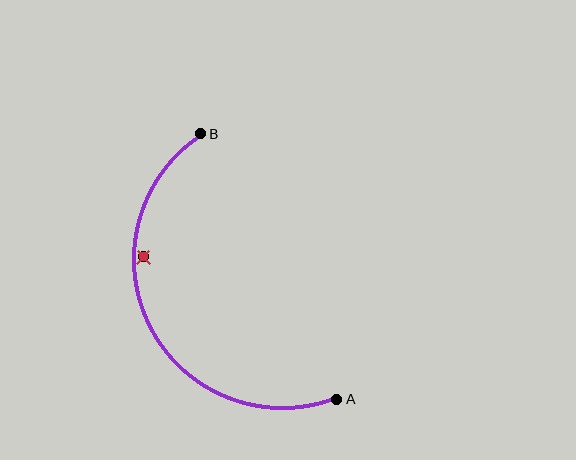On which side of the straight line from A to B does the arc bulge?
The arc bulges to the left of the straight line connecting A and B.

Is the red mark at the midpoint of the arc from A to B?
No — the red mark does not lie on the arc at all. It sits slightly inside the curve.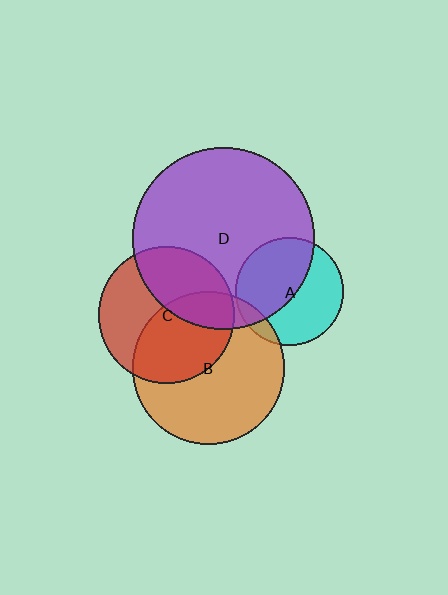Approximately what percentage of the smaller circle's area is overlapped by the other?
Approximately 40%.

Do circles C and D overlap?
Yes.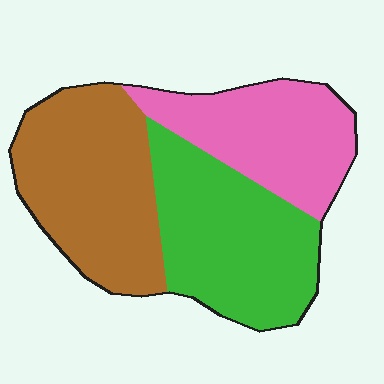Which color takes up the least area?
Pink, at roughly 30%.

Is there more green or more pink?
Green.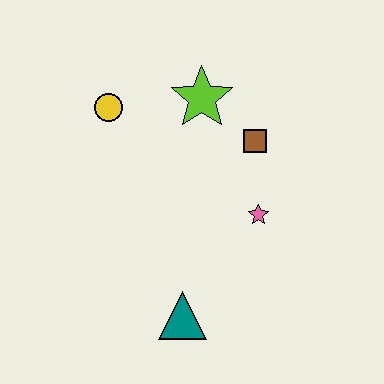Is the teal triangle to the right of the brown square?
No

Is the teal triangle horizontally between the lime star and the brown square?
No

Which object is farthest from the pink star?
The yellow circle is farthest from the pink star.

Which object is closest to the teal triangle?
The pink star is closest to the teal triangle.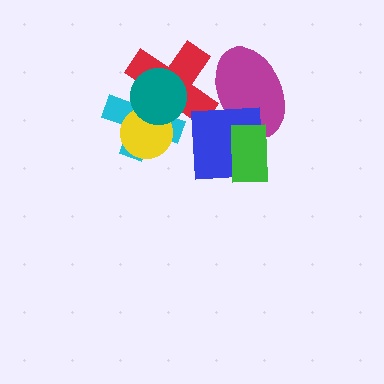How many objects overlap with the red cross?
5 objects overlap with the red cross.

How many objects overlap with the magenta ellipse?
3 objects overlap with the magenta ellipse.